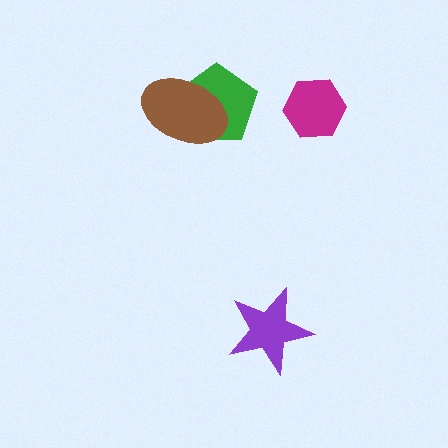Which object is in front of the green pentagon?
The brown ellipse is in front of the green pentagon.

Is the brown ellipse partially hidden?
No, no other shape covers it.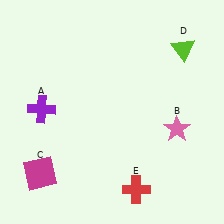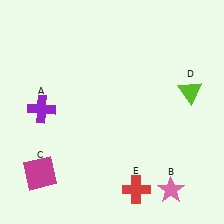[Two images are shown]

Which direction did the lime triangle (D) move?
The lime triangle (D) moved down.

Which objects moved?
The objects that moved are: the pink star (B), the lime triangle (D).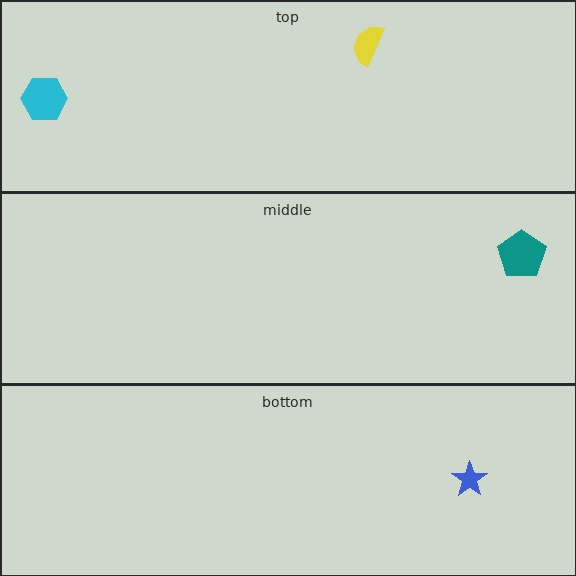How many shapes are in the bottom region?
1.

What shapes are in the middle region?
The teal pentagon.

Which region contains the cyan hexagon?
The top region.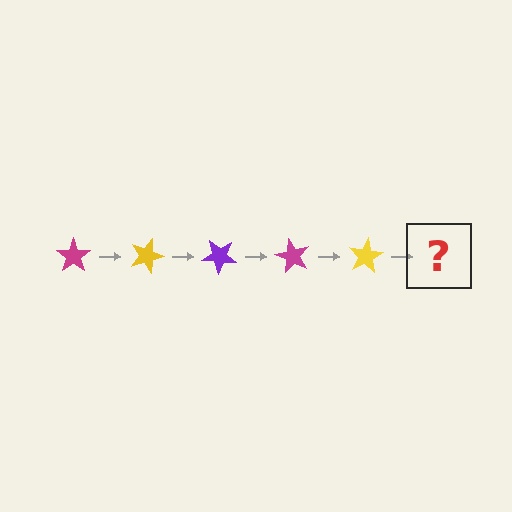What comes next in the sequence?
The next element should be a purple star, rotated 100 degrees from the start.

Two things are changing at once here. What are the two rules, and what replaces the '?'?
The two rules are that it rotates 20 degrees each step and the color cycles through magenta, yellow, and purple. The '?' should be a purple star, rotated 100 degrees from the start.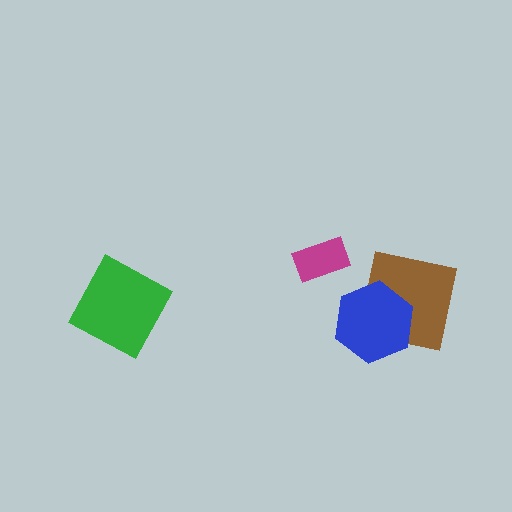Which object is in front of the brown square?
The blue hexagon is in front of the brown square.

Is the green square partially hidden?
No, no other shape covers it.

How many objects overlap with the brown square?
1 object overlaps with the brown square.